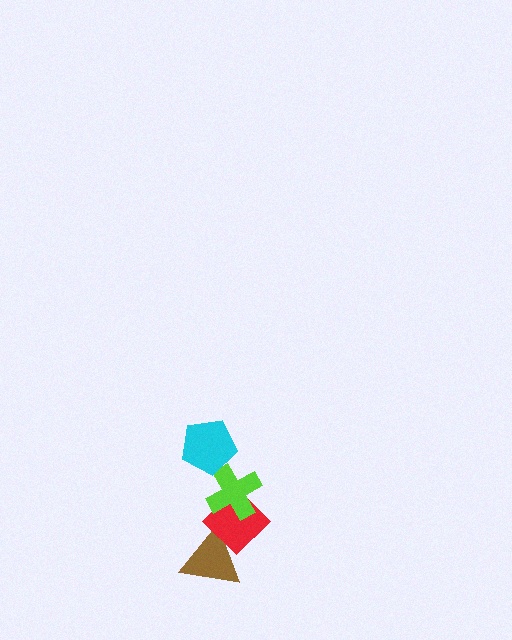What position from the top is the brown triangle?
The brown triangle is 4th from the top.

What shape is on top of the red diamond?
The lime cross is on top of the red diamond.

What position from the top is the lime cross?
The lime cross is 2nd from the top.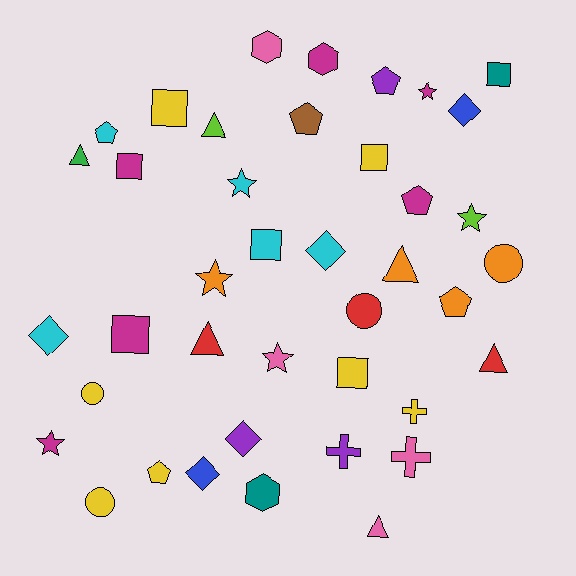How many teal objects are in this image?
There are 2 teal objects.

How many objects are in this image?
There are 40 objects.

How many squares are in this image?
There are 7 squares.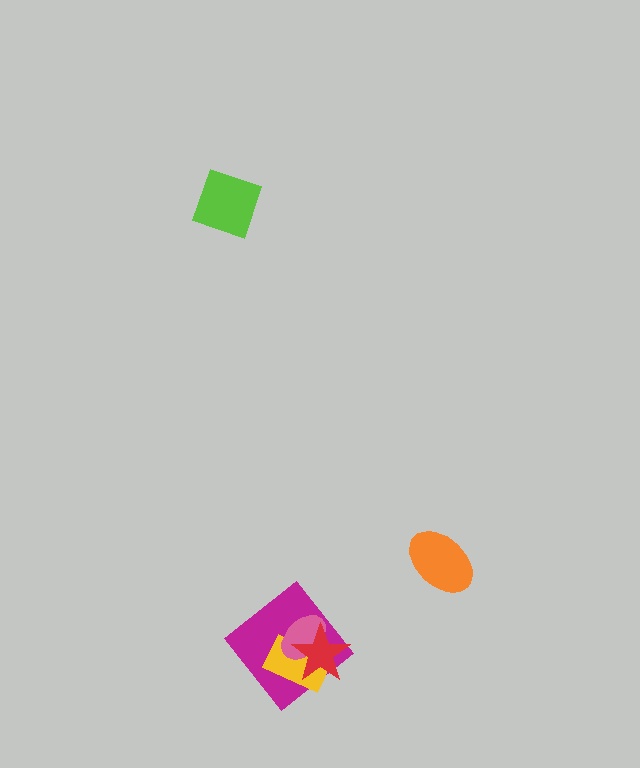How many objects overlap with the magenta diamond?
3 objects overlap with the magenta diamond.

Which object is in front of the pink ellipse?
The red star is in front of the pink ellipse.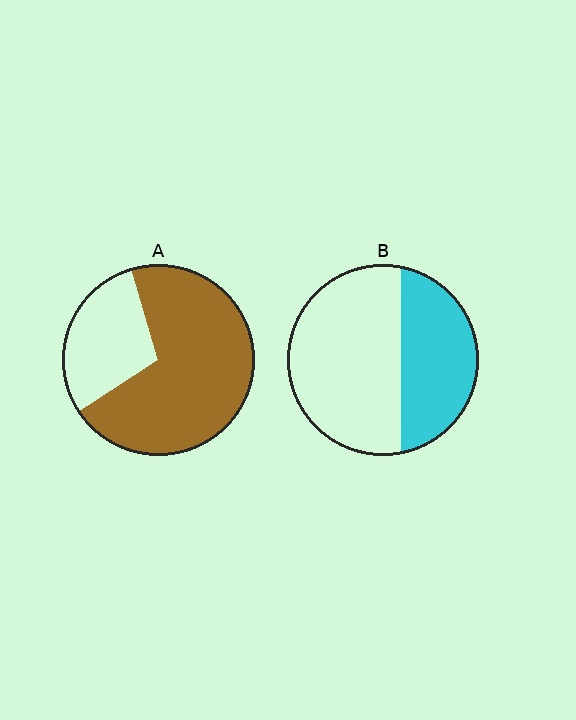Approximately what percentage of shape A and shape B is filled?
A is approximately 70% and B is approximately 40%.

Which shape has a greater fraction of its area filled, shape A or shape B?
Shape A.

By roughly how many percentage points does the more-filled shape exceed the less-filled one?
By roughly 35 percentage points (A over B).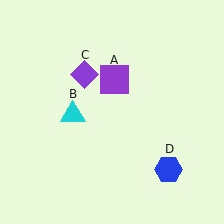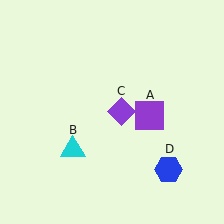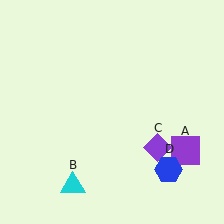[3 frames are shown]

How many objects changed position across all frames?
3 objects changed position: purple square (object A), cyan triangle (object B), purple diamond (object C).